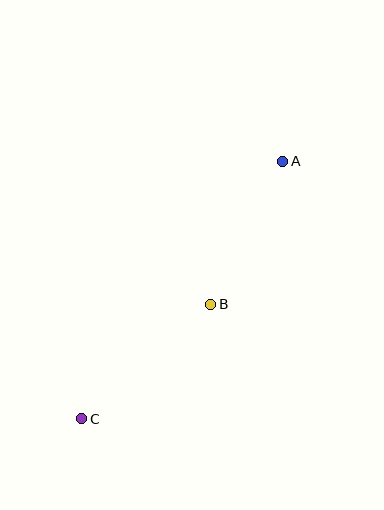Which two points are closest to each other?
Points A and B are closest to each other.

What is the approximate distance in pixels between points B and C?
The distance between B and C is approximately 173 pixels.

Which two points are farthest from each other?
Points A and C are farthest from each other.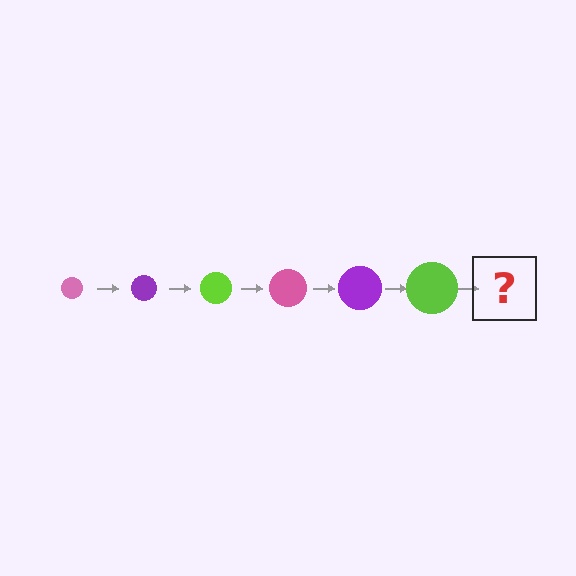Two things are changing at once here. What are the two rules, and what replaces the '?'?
The two rules are that the circle grows larger each step and the color cycles through pink, purple, and lime. The '?' should be a pink circle, larger than the previous one.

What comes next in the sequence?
The next element should be a pink circle, larger than the previous one.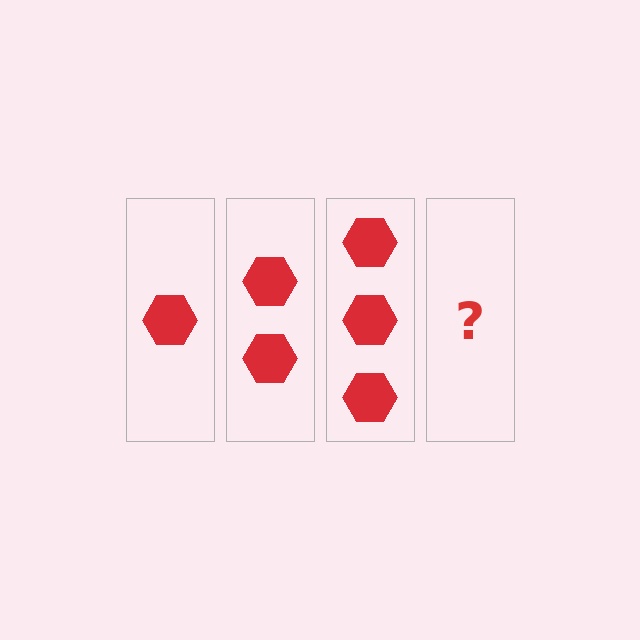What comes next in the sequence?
The next element should be 4 hexagons.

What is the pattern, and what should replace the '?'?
The pattern is that each step adds one more hexagon. The '?' should be 4 hexagons.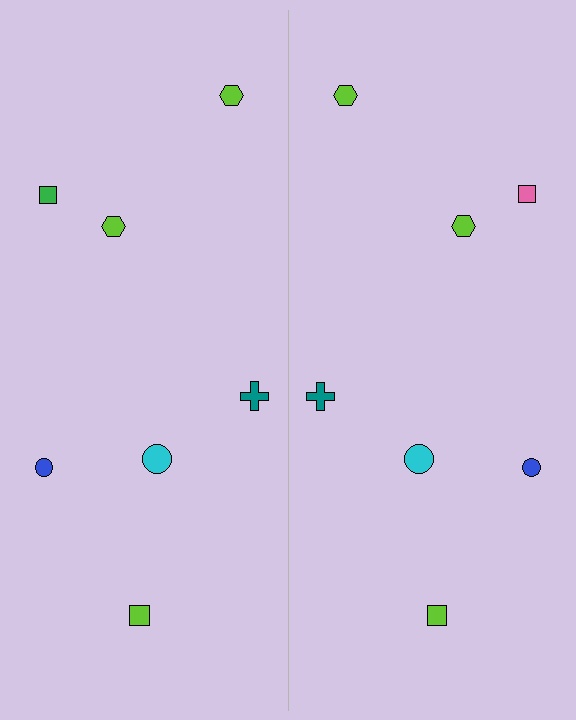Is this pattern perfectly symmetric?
No, the pattern is not perfectly symmetric. The pink square on the right side breaks the symmetry — its mirror counterpart is green.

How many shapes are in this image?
There are 14 shapes in this image.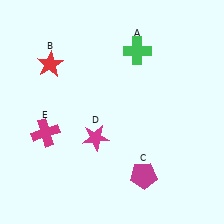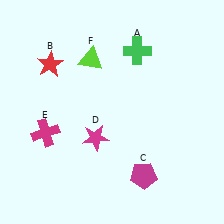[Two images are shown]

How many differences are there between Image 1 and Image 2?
There is 1 difference between the two images.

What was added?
A lime triangle (F) was added in Image 2.